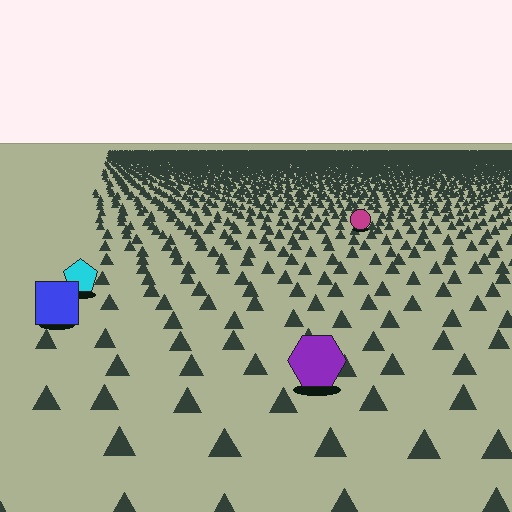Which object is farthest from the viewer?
The magenta circle is farthest from the viewer. It appears smaller and the ground texture around it is denser.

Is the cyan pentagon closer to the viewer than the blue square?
No. The blue square is closer — you can tell from the texture gradient: the ground texture is coarser near it.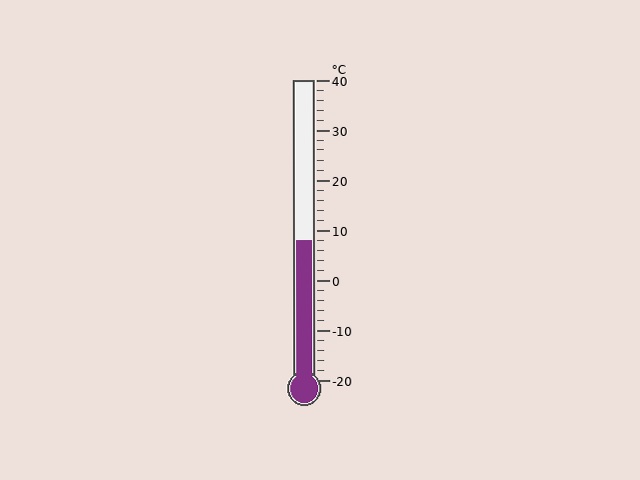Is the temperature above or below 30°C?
The temperature is below 30°C.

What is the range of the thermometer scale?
The thermometer scale ranges from -20°C to 40°C.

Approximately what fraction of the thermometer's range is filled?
The thermometer is filled to approximately 45% of its range.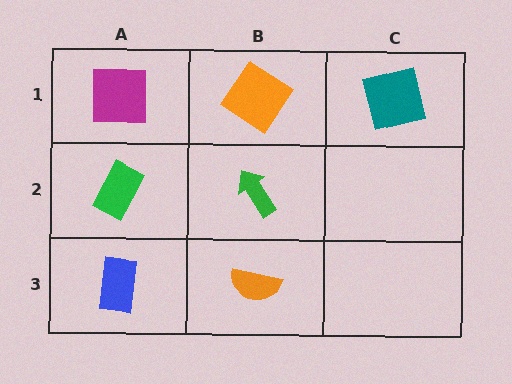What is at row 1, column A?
A magenta square.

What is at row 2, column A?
A green rectangle.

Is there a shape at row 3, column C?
No, that cell is empty.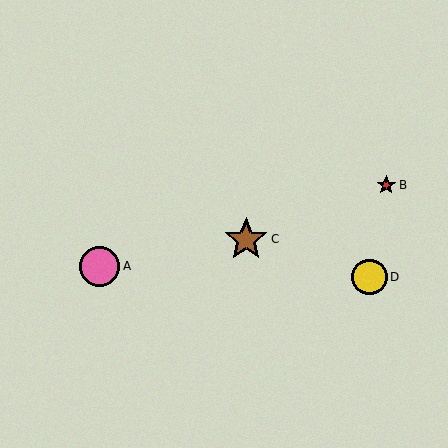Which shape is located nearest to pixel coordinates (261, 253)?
The brown star (labeled C) at (246, 239) is nearest to that location.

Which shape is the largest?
The brown star (labeled C) is the largest.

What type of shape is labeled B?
Shape B is a red star.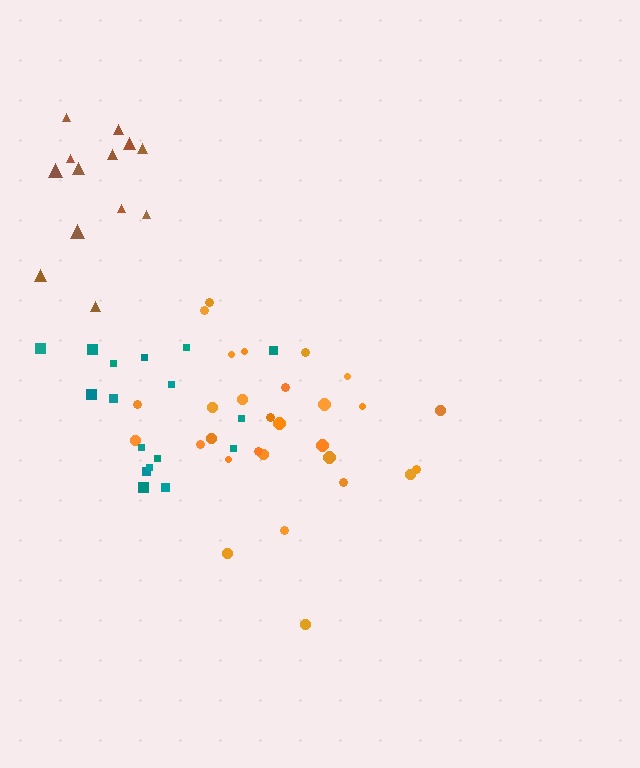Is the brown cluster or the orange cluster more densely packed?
Orange.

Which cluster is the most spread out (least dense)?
Teal.